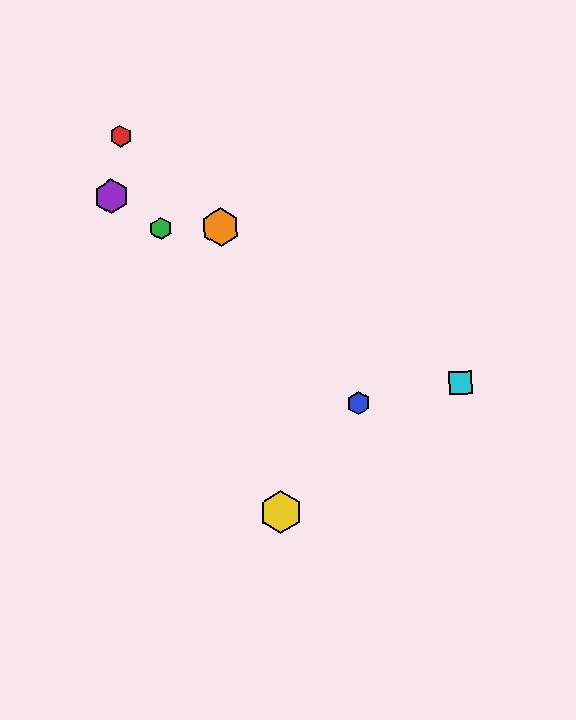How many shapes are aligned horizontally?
2 shapes (the green hexagon, the orange hexagon) are aligned horizontally.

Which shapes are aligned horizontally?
The green hexagon, the orange hexagon are aligned horizontally.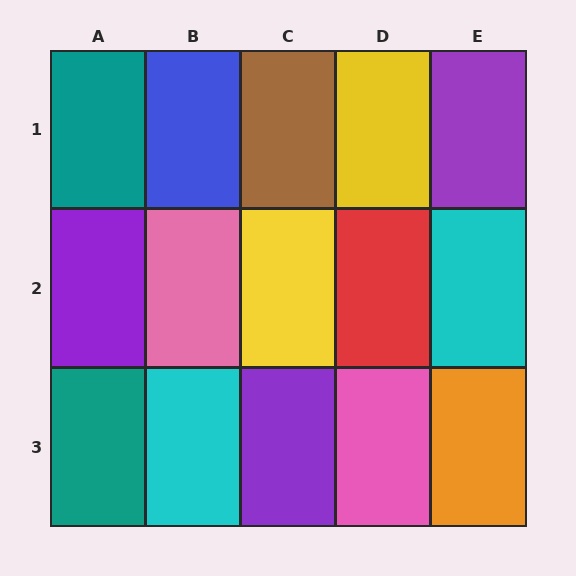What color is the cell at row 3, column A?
Teal.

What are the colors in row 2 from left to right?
Purple, pink, yellow, red, cyan.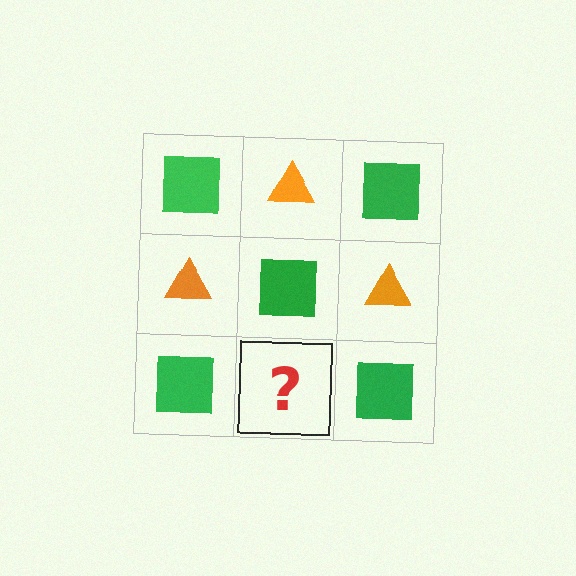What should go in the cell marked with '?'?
The missing cell should contain an orange triangle.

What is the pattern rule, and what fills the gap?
The rule is that it alternates green square and orange triangle in a checkerboard pattern. The gap should be filled with an orange triangle.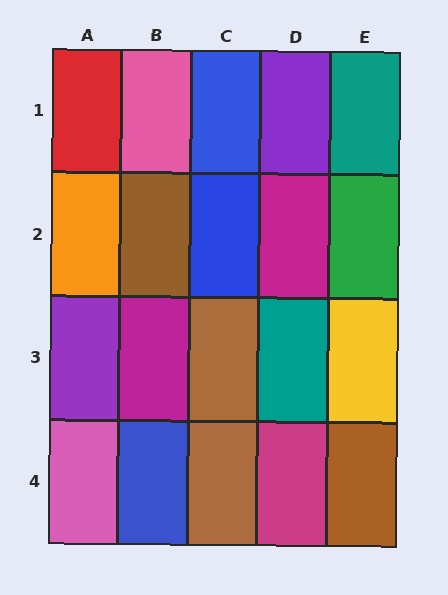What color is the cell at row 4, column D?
Magenta.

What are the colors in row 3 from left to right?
Purple, magenta, brown, teal, yellow.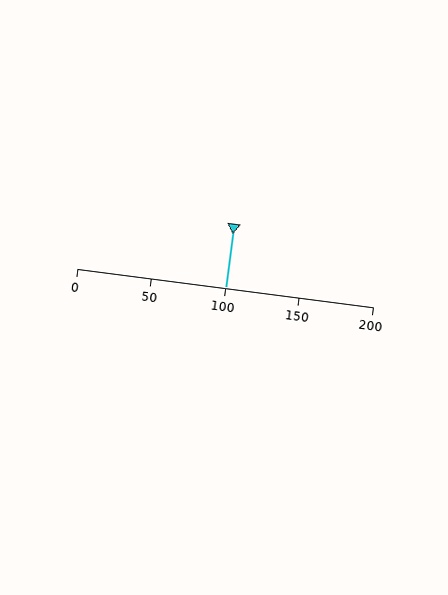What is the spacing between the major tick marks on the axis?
The major ticks are spaced 50 apart.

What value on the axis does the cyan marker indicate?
The marker indicates approximately 100.